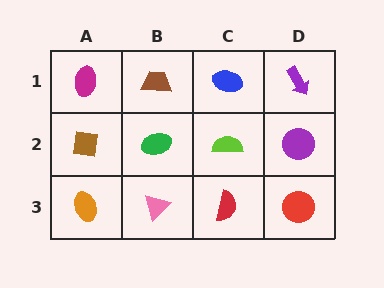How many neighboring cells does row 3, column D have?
2.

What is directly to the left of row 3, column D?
A red semicircle.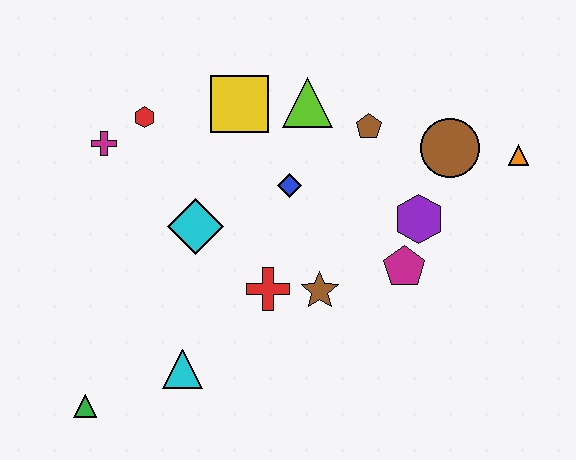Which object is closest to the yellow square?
The lime triangle is closest to the yellow square.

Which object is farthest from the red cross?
The orange triangle is farthest from the red cross.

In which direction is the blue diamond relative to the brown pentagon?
The blue diamond is to the left of the brown pentagon.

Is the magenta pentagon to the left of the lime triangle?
No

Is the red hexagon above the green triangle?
Yes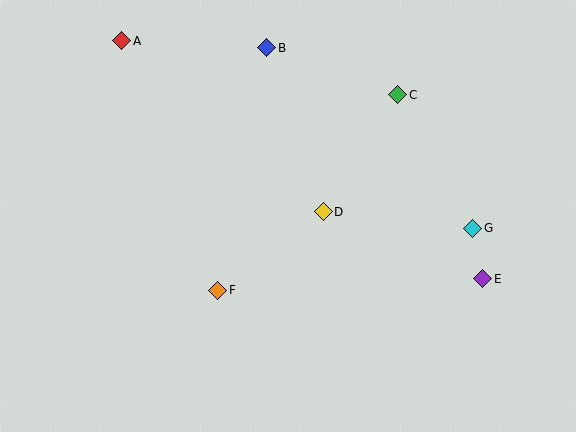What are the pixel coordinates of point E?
Point E is at (483, 279).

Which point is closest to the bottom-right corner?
Point E is closest to the bottom-right corner.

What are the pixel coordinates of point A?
Point A is at (122, 41).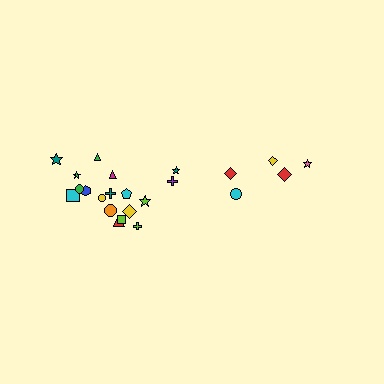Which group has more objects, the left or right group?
The left group.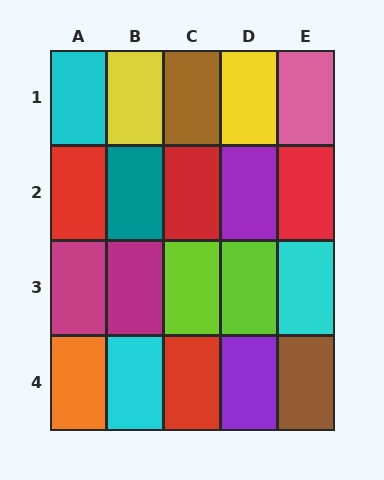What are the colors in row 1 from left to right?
Cyan, yellow, brown, yellow, pink.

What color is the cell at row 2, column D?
Purple.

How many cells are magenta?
2 cells are magenta.